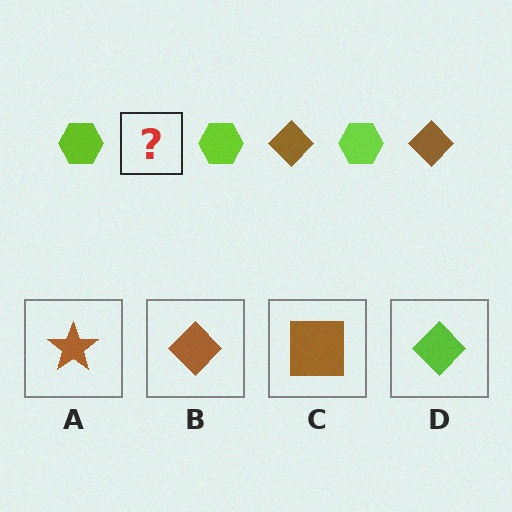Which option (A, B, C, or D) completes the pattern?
B.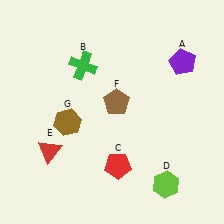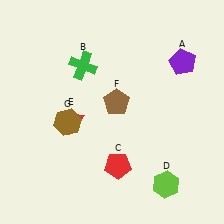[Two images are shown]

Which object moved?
The red triangle (E) moved up.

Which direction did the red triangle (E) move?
The red triangle (E) moved up.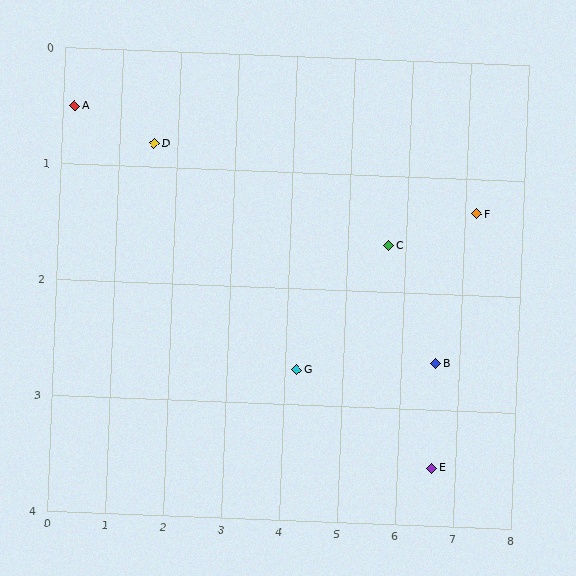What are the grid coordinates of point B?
Point B is at approximately (6.6, 2.6).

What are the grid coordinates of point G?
Point G is at approximately (4.2, 2.7).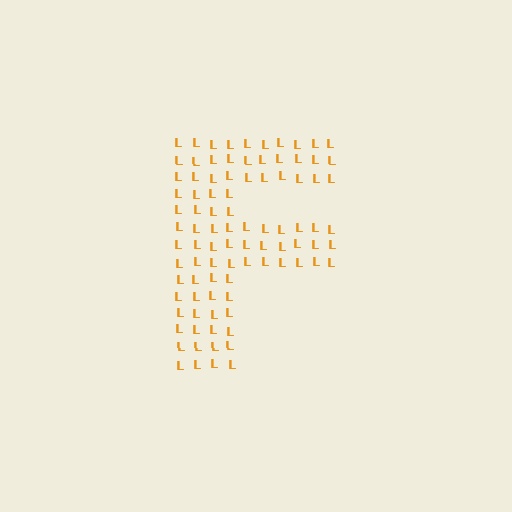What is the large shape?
The large shape is the letter F.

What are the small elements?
The small elements are letter L's.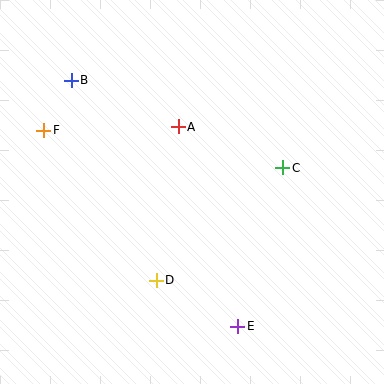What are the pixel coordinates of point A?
Point A is at (178, 127).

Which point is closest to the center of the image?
Point A at (178, 127) is closest to the center.